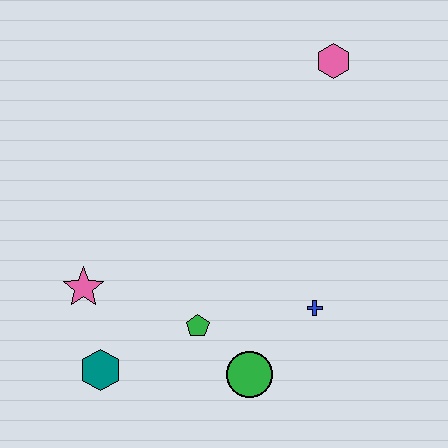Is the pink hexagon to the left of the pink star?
No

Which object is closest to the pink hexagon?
The blue cross is closest to the pink hexagon.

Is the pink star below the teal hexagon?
No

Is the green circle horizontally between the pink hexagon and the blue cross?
No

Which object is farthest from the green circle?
The pink hexagon is farthest from the green circle.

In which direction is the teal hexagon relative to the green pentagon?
The teal hexagon is to the left of the green pentagon.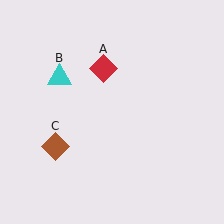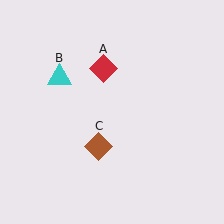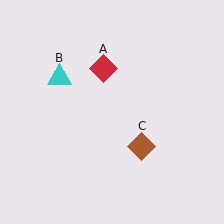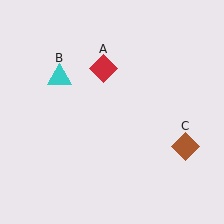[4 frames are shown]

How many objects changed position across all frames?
1 object changed position: brown diamond (object C).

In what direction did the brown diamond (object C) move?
The brown diamond (object C) moved right.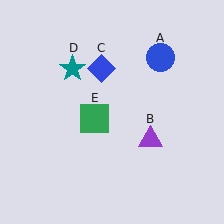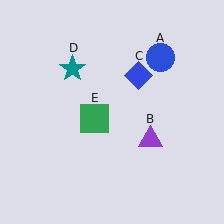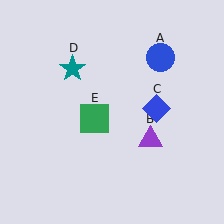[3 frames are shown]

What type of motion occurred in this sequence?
The blue diamond (object C) rotated clockwise around the center of the scene.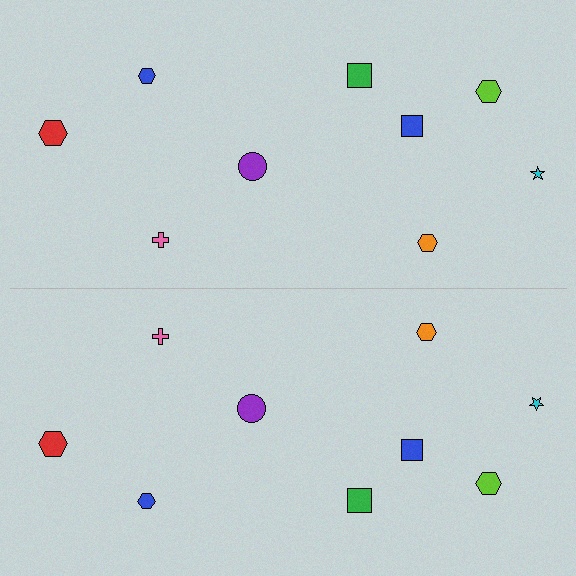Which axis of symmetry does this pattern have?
The pattern has a horizontal axis of symmetry running through the center of the image.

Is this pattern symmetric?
Yes, this pattern has bilateral (reflection) symmetry.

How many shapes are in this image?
There are 18 shapes in this image.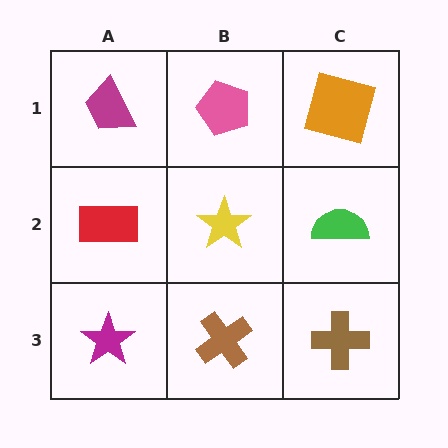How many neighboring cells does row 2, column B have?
4.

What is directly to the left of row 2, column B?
A red rectangle.